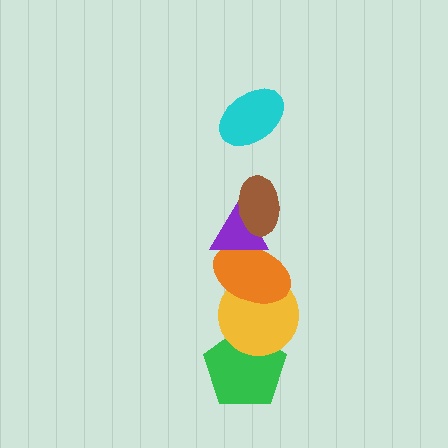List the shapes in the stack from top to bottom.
From top to bottom: the cyan ellipse, the brown ellipse, the purple triangle, the orange ellipse, the yellow circle, the green pentagon.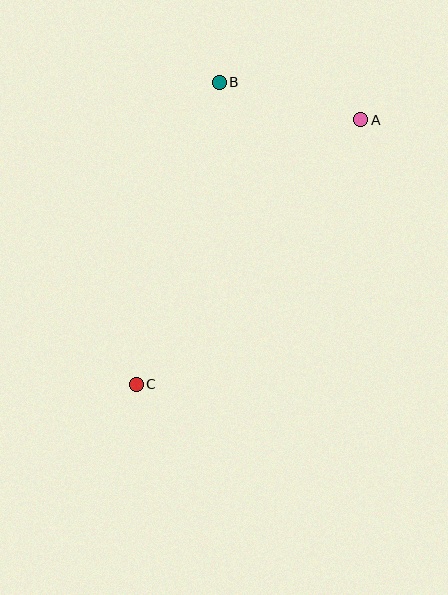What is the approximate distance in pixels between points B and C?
The distance between B and C is approximately 313 pixels.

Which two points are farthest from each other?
Points A and C are farthest from each other.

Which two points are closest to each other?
Points A and B are closest to each other.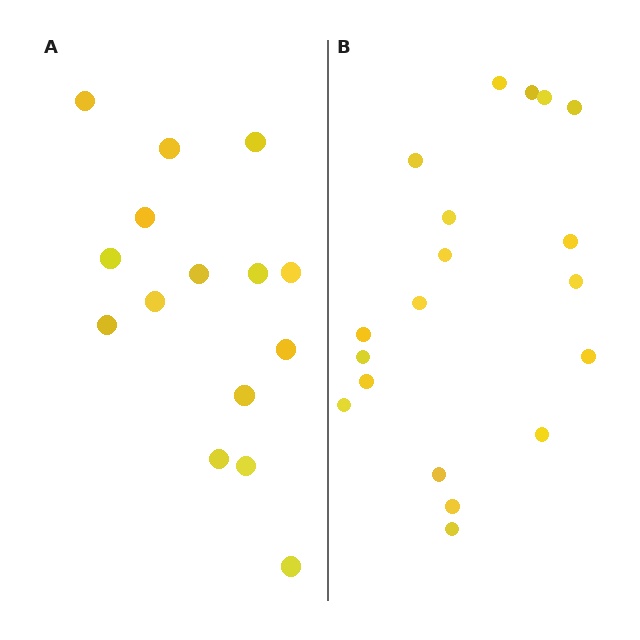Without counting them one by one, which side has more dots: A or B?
Region B (the right region) has more dots.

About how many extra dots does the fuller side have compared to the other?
Region B has about 4 more dots than region A.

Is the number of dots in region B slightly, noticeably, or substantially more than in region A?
Region B has noticeably more, but not dramatically so. The ratio is roughly 1.3 to 1.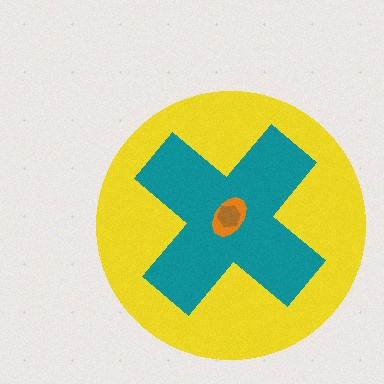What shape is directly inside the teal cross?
The orange ellipse.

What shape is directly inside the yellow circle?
The teal cross.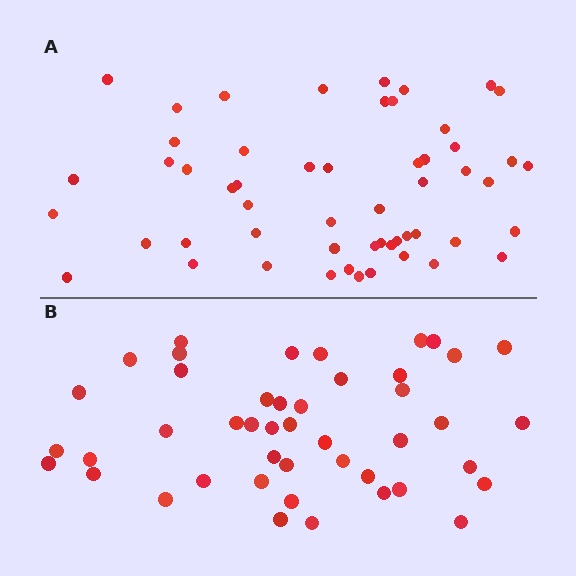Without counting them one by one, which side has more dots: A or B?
Region A (the top region) has more dots.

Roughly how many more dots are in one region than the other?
Region A has roughly 8 or so more dots than region B.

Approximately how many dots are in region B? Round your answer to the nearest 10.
About 40 dots. (The exact count is 45, which rounds to 40.)